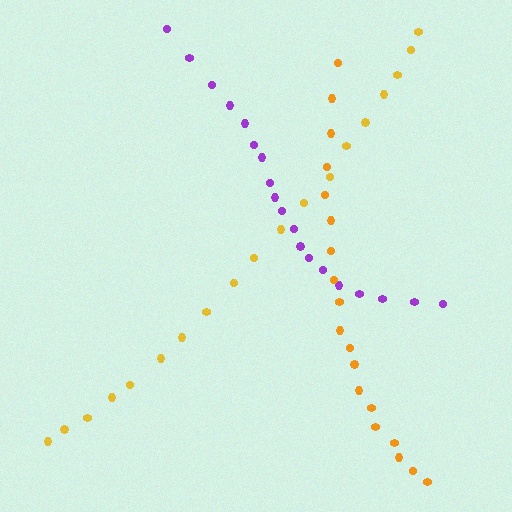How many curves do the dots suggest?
There are 3 distinct paths.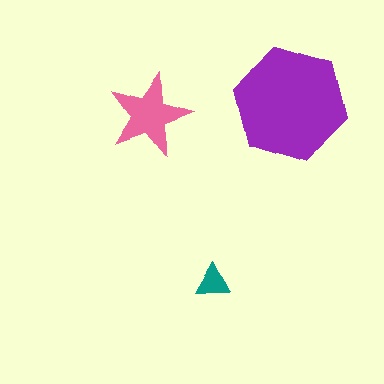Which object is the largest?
The purple hexagon.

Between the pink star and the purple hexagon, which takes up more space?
The purple hexagon.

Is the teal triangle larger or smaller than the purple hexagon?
Smaller.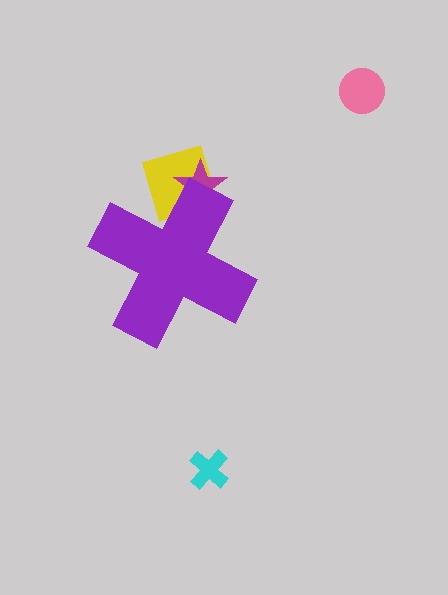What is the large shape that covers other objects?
A purple cross.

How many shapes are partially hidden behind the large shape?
2 shapes are partially hidden.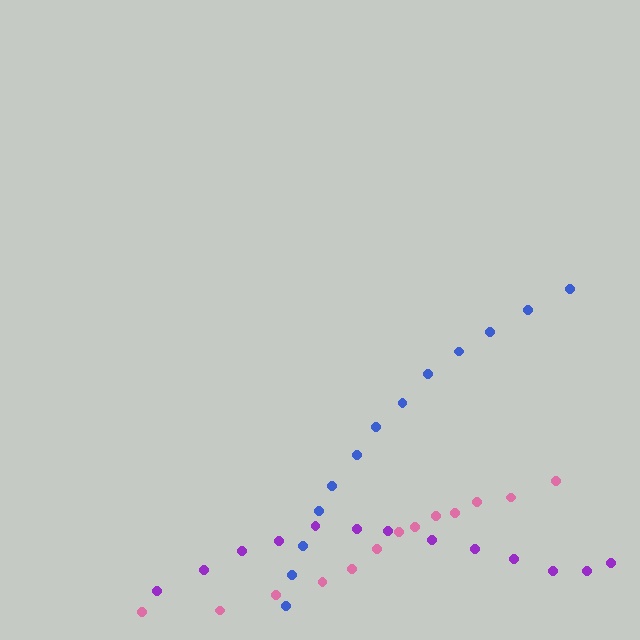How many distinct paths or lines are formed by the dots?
There are 3 distinct paths.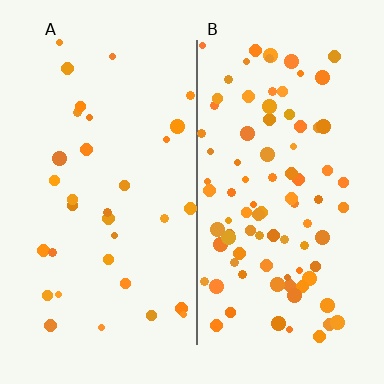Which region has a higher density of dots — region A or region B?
B (the right).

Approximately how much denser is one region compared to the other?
Approximately 2.7× — region B over region A.